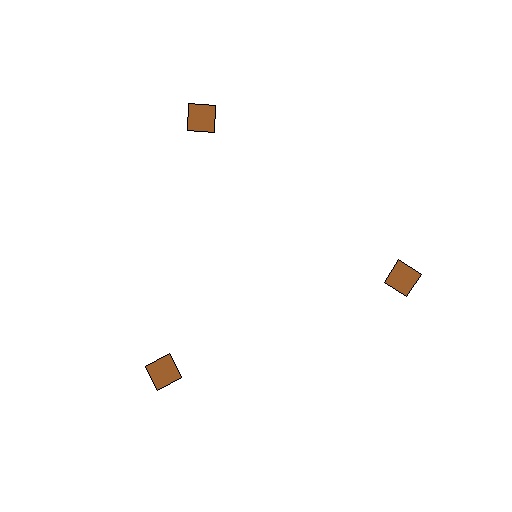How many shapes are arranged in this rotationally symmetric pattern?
There are 3 shapes, arranged in 3 groups of 1.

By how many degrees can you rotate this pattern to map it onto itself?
The pattern maps onto itself every 120 degrees of rotation.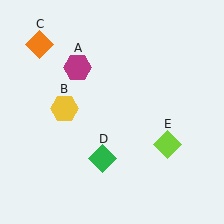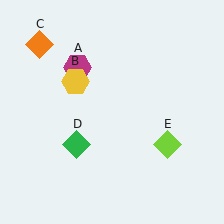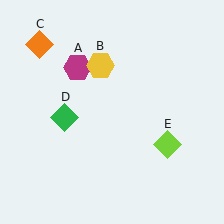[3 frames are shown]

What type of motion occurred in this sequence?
The yellow hexagon (object B), green diamond (object D) rotated clockwise around the center of the scene.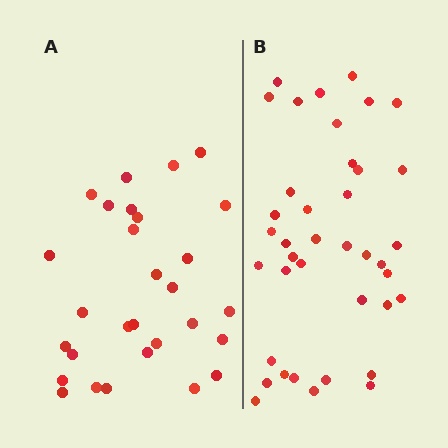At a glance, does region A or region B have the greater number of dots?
Region B (the right region) has more dots.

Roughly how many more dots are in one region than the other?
Region B has roughly 10 or so more dots than region A.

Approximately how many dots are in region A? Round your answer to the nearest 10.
About 30 dots. (The exact count is 29, which rounds to 30.)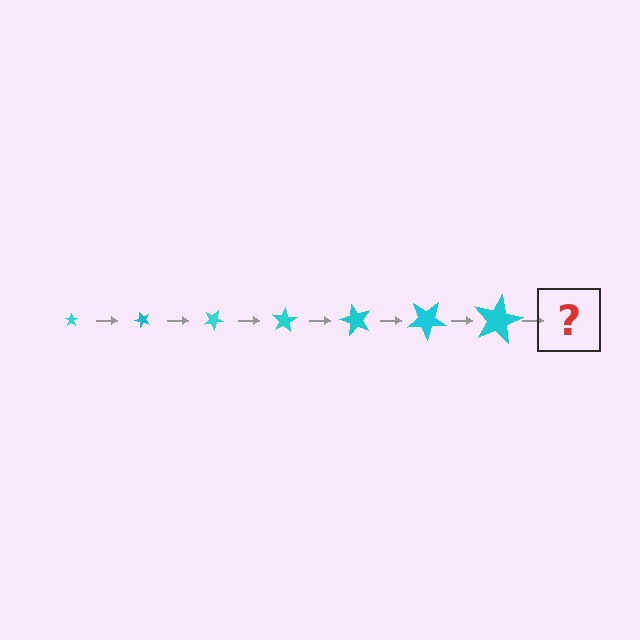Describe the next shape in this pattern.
It should be a star, larger than the previous one and rotated 350 degrees from the start.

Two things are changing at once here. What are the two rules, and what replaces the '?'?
The two rules are that the star grows larger each step and it rotates 50 degrees each step. The '?' should be a star, larger than the previous one and rotated 350 degrees from the start.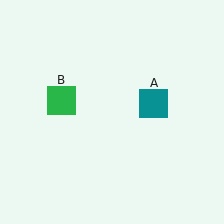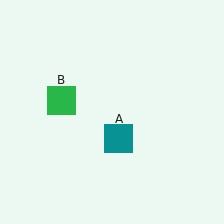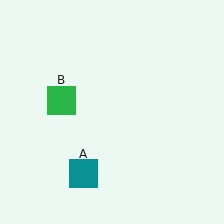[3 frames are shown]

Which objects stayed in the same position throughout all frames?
Green square (object B) remained stationary.